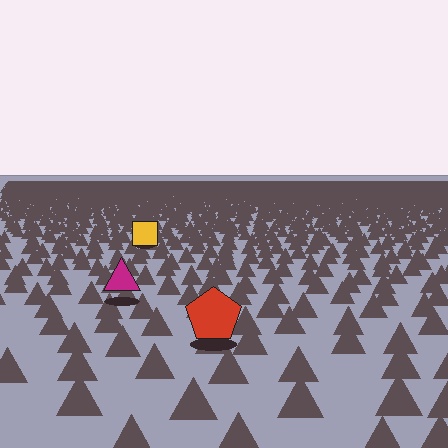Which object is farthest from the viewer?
The yellow square is farthest from the viewer. It appears smaller and the ground texture around it is denser.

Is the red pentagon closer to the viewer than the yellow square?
Yes. The red pentagon is closer — you can tell from the texture gradient: the ground texture is coarser near it.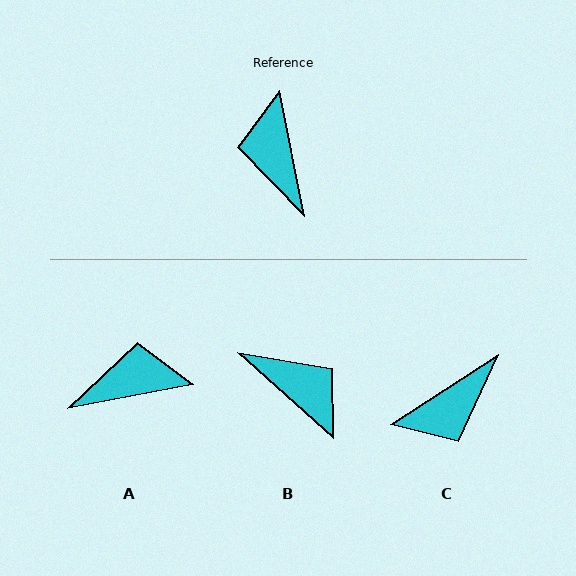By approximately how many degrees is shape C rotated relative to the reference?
Approximately 112 degrees counter-clockwise.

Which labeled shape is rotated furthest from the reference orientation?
B, about 143 degrees away.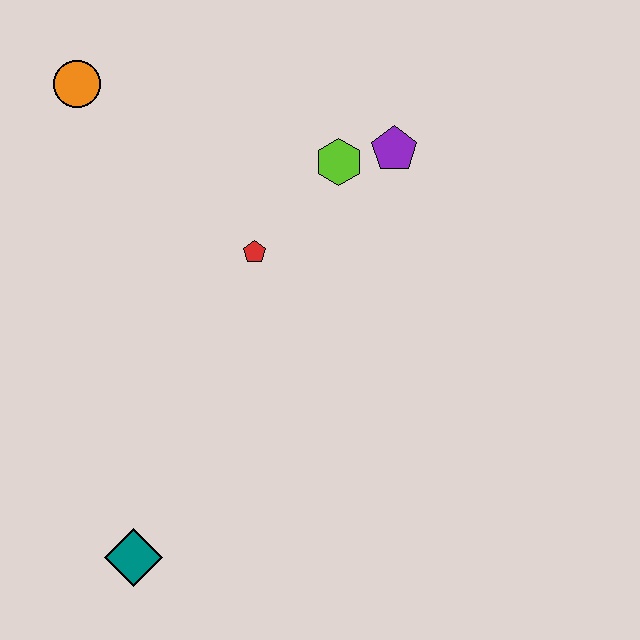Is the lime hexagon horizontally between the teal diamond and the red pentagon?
No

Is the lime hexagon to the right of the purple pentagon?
No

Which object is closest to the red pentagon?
The lime hexagon is closest to the red pentagon.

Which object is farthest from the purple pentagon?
The teal diamond is farthest from the purple pentagon.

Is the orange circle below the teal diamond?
No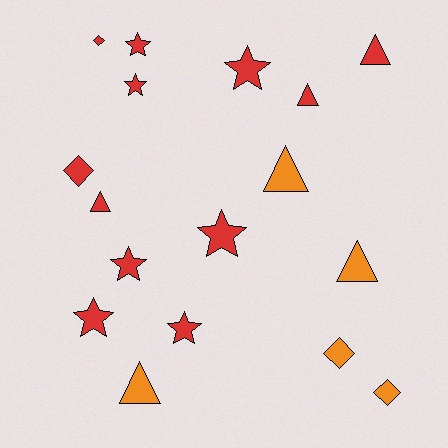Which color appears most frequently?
Red, with 12 objects.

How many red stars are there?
There are 7 red stars.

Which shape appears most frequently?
Star, with 7 objects.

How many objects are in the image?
There are 17 objects.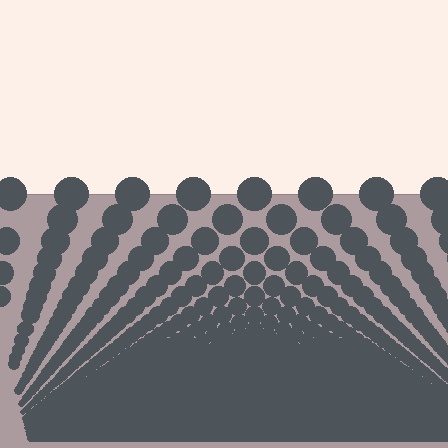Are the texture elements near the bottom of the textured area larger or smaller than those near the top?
Smaller. The gradient is inverted — elements near the bottom are smaller and denser.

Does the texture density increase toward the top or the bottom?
Density increases toward the bottom.